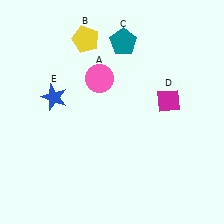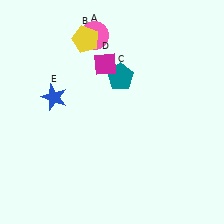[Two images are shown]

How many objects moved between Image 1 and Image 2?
3 objects moved between the two images.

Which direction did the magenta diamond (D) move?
The magenta diamond (D) moved left.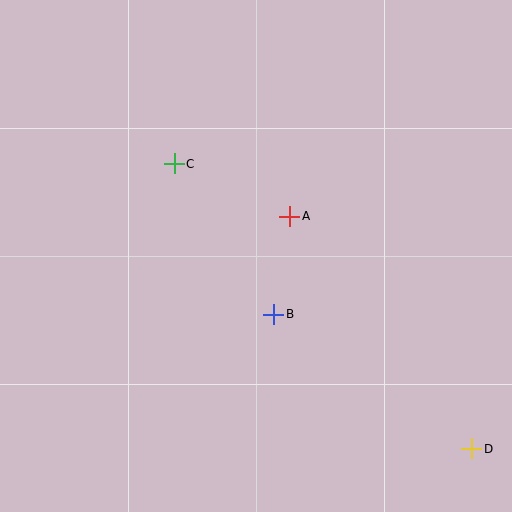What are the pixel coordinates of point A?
Point A is at (290, 216).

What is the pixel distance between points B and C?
The distance between B and C is 181 pixels.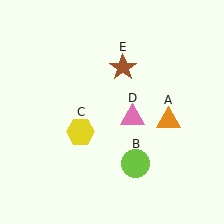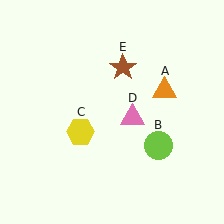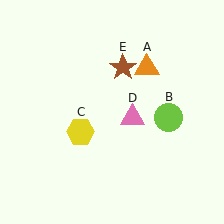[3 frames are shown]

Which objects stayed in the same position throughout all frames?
Yellow hexagon (object C) and pink triangle (object D) and brown star (object E) remained stationary.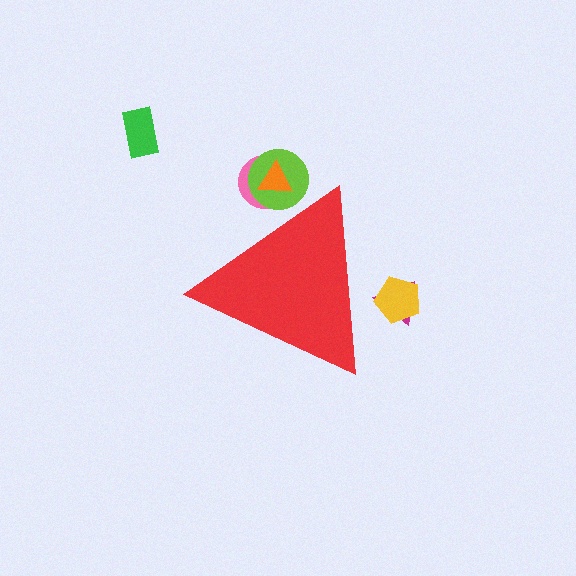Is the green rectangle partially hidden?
No, the green rectangle is fully visible.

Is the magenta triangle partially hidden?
Yes, the magenta triangle is partially hidden behind the red triangle.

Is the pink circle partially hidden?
Yes, the pink circle is partially hidden behind the red triangle.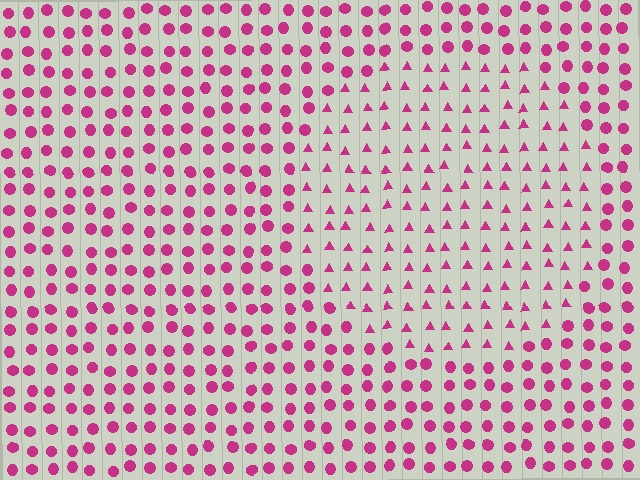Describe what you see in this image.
The image is filled with small magenta elements arranged in a uniform grid. A circle-shaped region contains triangles, while the surrounding area contains circles. The boundary is defined purely by the change in element shape.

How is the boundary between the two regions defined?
The boundary is defined by a change in element shape: triangles inside vs. circles outside. All elements share the same color and spacing.